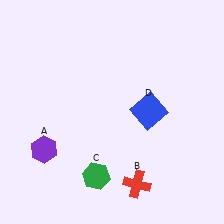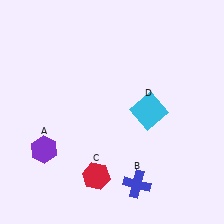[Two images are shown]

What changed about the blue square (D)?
In Image 1, D is blue. In Image 2, it changed to cyan.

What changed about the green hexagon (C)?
In Image 1, C is green. In Image 2, it changed to red.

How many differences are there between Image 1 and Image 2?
There are 3 differences between the two images.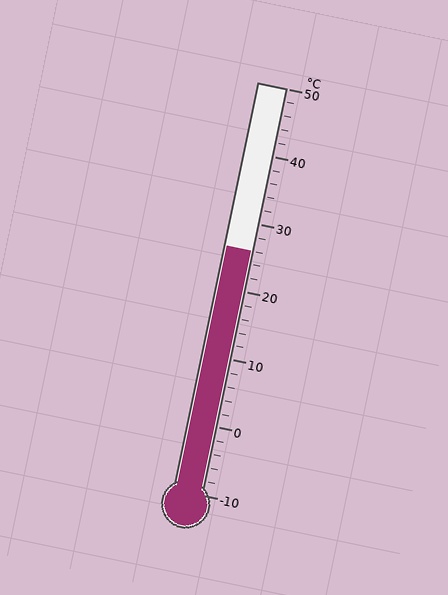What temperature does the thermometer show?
The thermometer shows approximately 26°C.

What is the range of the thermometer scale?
The thermometer scale ranges from -10°C to 50°C.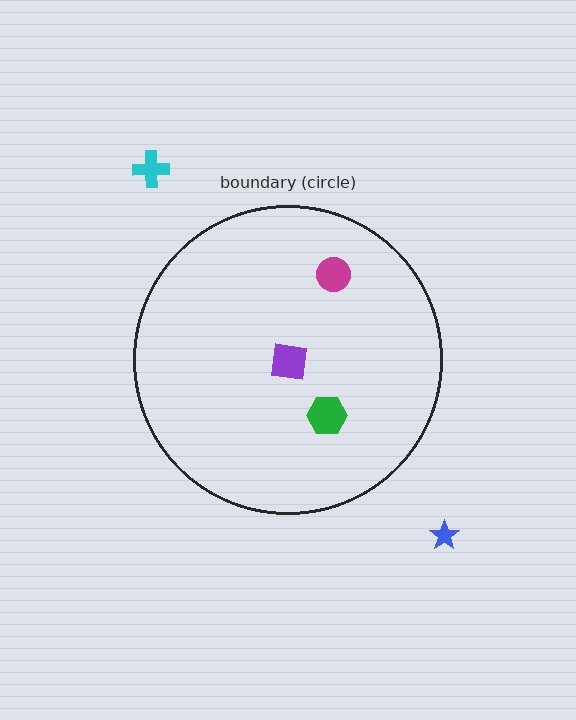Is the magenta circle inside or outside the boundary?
Inside.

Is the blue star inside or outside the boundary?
Outside.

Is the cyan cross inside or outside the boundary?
Outside.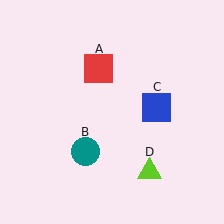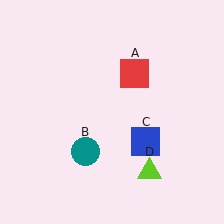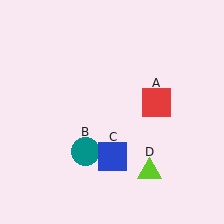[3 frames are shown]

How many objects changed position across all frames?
2 objects changed position: red square (object A), blue square (object C).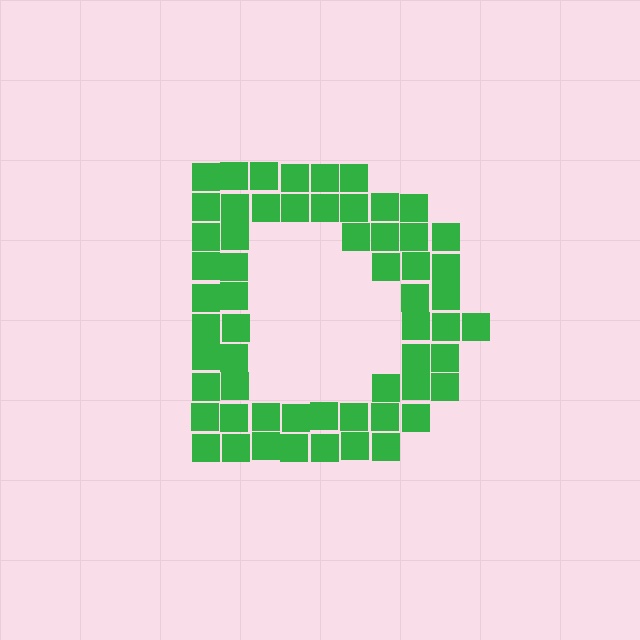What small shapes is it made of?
It is made of small squares.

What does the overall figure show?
The overall figure shows the letter D.